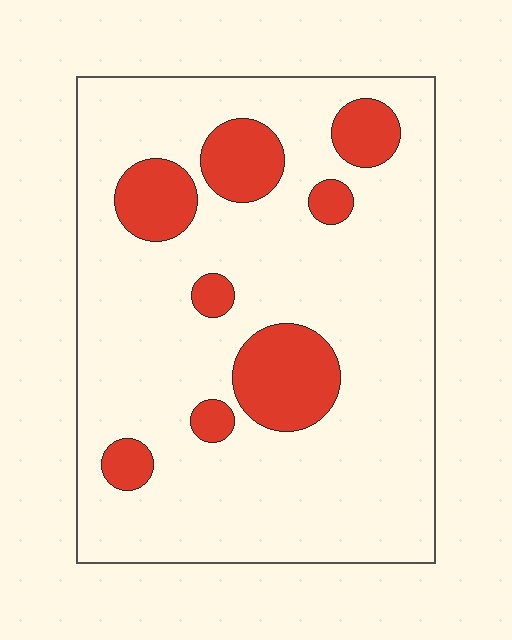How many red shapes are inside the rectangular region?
8.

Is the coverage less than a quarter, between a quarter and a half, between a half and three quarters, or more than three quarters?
Less than a quarter.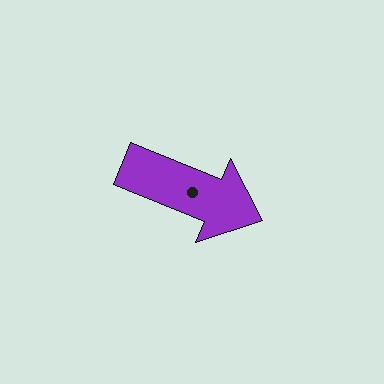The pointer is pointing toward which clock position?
Roughly 4 o'clock.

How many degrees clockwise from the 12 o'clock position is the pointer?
Approximately 112 degrees.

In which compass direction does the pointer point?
East.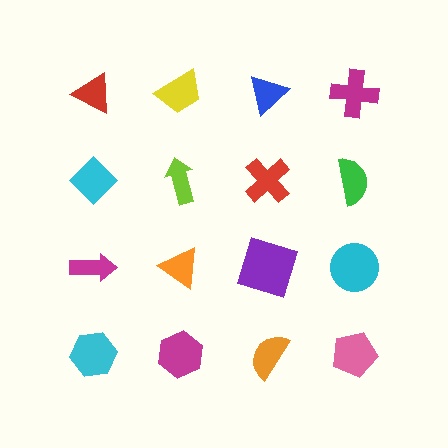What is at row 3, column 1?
A magenta arrow.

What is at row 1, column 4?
A magenta cross.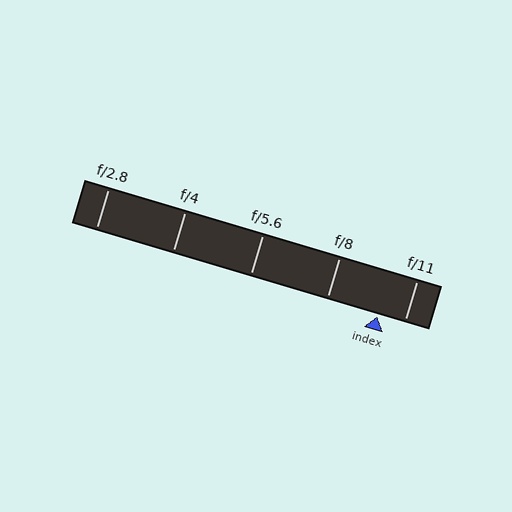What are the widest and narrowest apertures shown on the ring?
The widest aperture shown is f/2.8 and the narrowest is f/11.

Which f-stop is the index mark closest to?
The index mark is closest to f/11.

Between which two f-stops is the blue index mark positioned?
The index mark is between f/8 and f/11.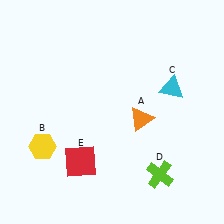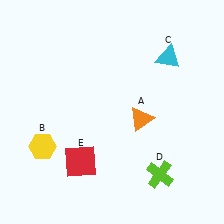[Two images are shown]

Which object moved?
The cyan triangle (C) moved up.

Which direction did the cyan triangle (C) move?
The cyan triangle (C) moved up.